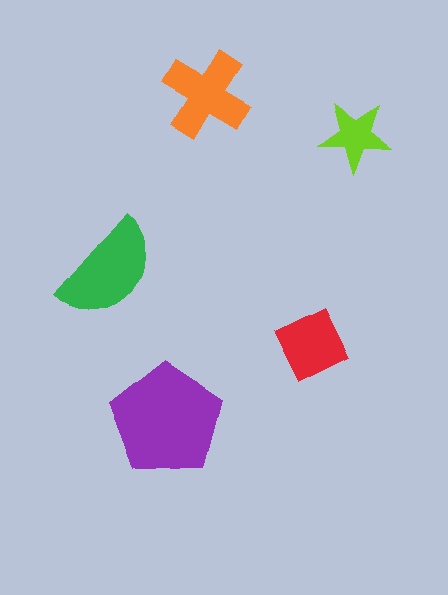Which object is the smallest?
The lime star.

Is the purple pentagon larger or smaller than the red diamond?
Larger.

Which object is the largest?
The purple pentagon.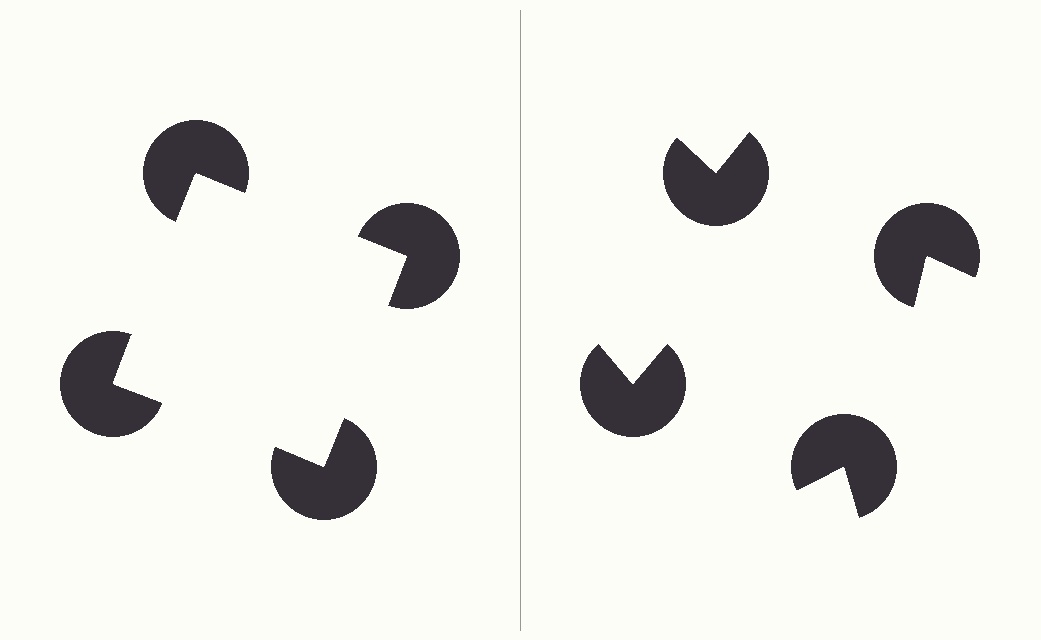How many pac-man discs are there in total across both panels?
8 — 4 on each side.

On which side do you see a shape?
An illusory square appears on the left side. On the right side the wedge cuts are rotated, so no coherent shape forms.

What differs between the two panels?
The pac-man discs are positioned identically on both sides; only the wedge orientations differ. On the left they align to a square; on the right they are misaligned.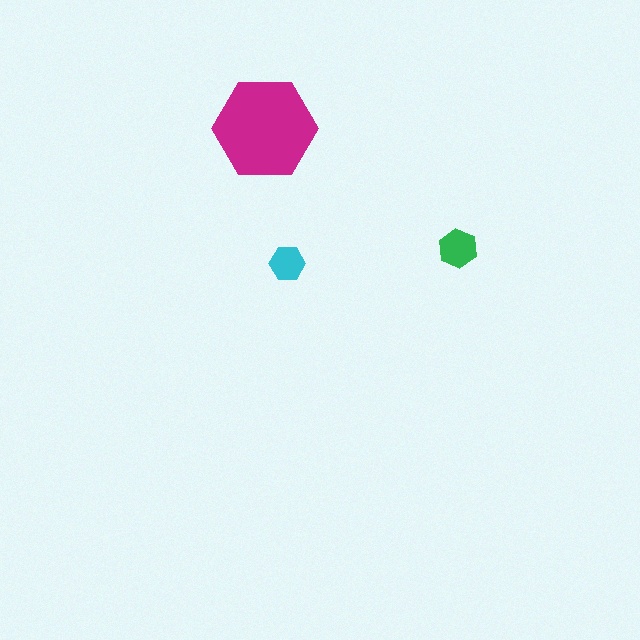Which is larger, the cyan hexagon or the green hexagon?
The green one.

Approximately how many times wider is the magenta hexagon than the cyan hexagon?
About 3 times wider.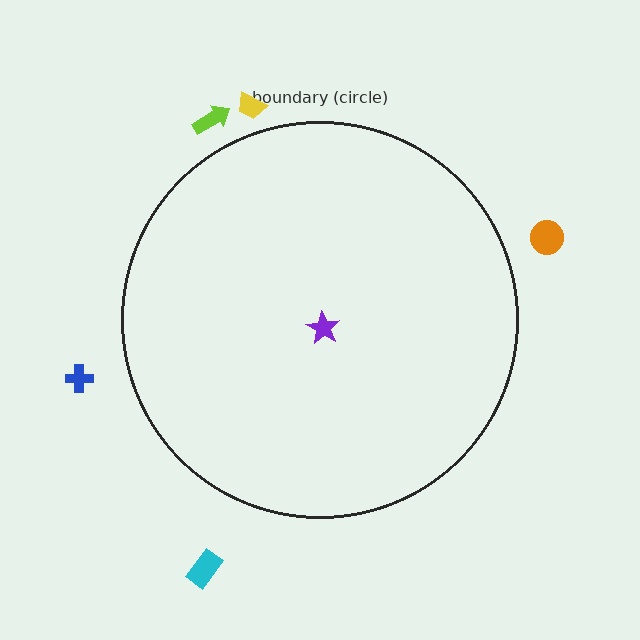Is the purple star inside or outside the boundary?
Inside.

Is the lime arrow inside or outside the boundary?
Outside.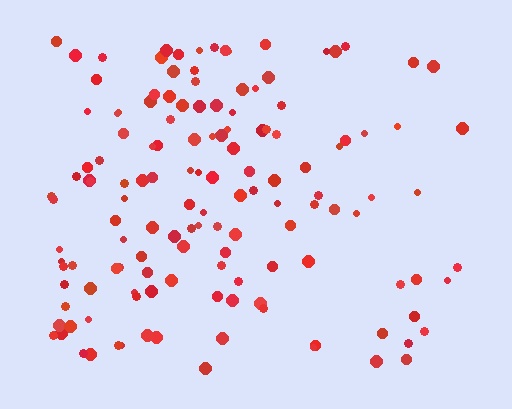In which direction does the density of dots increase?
From right to left, with the left side densest.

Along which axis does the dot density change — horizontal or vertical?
Horizontal.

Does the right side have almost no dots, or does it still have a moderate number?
Still a moderate number, just noticeably fewer than the left.